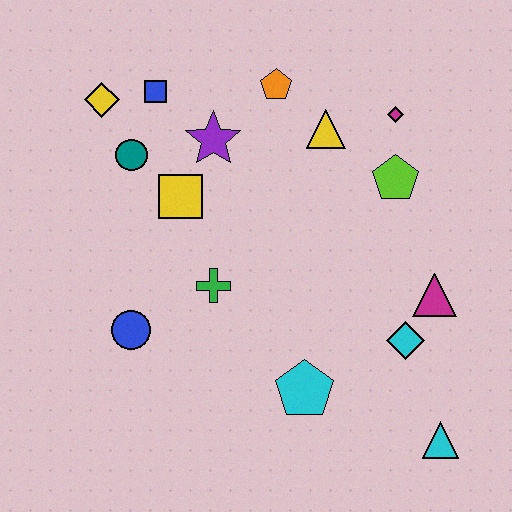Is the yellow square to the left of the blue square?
No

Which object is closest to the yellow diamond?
The blue square is closest to the yellow diamond.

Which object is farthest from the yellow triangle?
The cyan triangle is farthest from the yellow triangle.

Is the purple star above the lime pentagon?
Yes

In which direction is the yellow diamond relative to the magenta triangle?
The yellow diamond is to the left of the magenta triangle.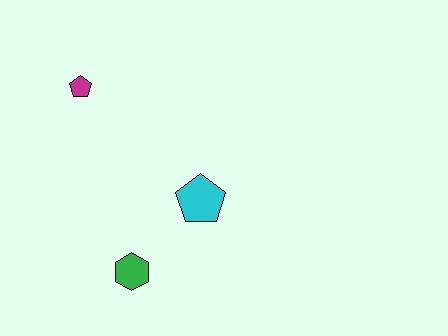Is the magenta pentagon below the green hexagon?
No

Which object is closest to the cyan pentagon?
The green hexagon is closest to the cyan pentagon.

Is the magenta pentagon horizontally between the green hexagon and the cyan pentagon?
No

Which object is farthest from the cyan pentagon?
The magenta pentagon is farthest from the cyan pentagon.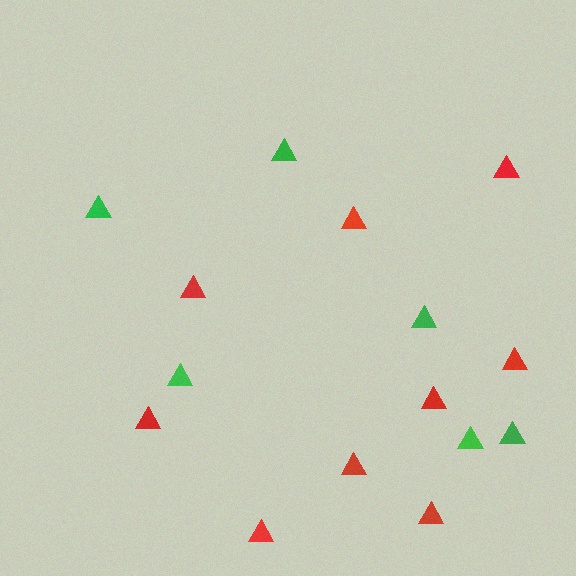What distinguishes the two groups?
There are 2 groups: one group of red triangles (9) and one group of green triangles (6).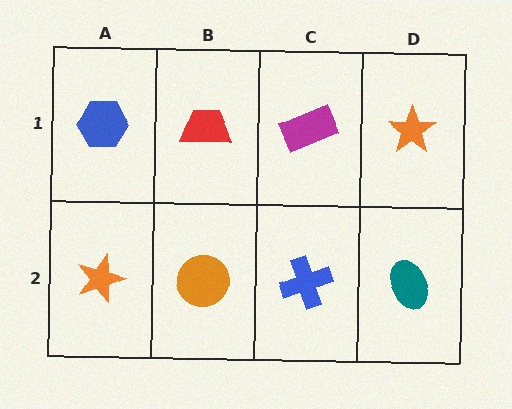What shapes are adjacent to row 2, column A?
A blue hexagon (row 1, column A), an orange circle (row 2, column B).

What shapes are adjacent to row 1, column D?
A teal ellipse (row 2, column D), a magenta rectangle (row 1, column C).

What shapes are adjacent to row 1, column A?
An orange star (row 2, column A), a red trapezoid (row 1, column B).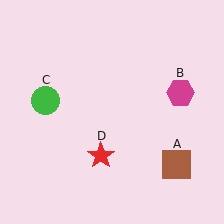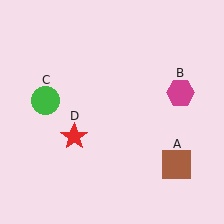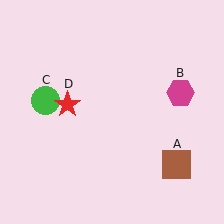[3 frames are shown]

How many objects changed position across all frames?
1 object changed position: red star (object D).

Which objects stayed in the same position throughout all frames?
Brown square (object A) and magenta hexagon (object B) and green circle (object C) remained stationary.